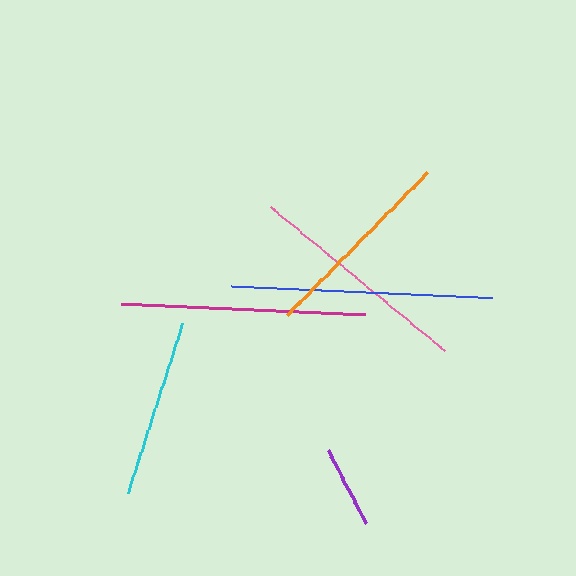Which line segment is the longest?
The blue line is the longest at approximately 261 pixels.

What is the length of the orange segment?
The orange segment is approximately 201 pixels long.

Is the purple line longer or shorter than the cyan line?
The cyan line is longer than the purple line.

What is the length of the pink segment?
The pink segment is approximately 226 pixels long.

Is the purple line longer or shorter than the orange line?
The orange line is longer than the purple line.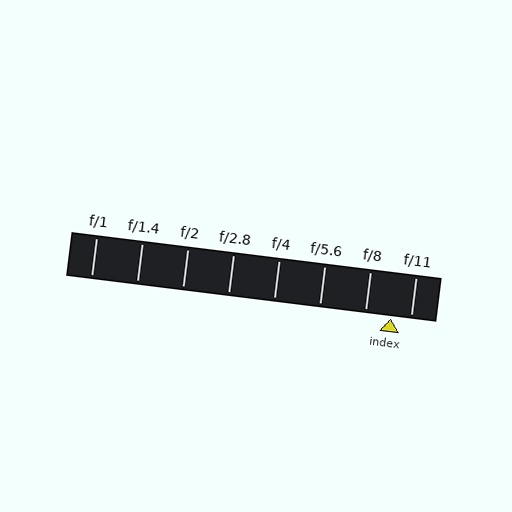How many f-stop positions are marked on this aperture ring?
There are 8 f-stop positions marked.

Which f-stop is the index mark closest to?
The index mark is closest to f/11.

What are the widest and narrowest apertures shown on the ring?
The widest aperture shown is f/1 and the narrowest is f/11.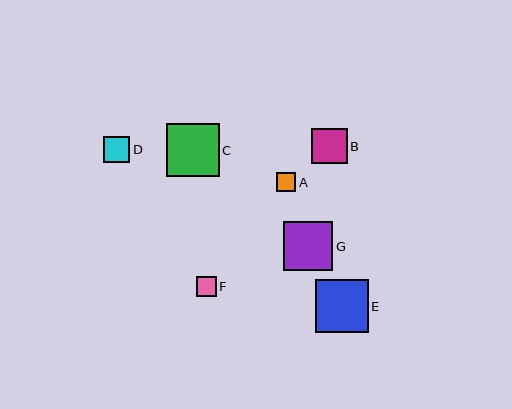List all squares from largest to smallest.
From largest to smallest: C, E, G, B, D, F, A.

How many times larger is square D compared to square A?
Square D is approximately 1.4 times the size of square A.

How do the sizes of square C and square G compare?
Square C and square G are approximately the same size.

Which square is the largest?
Square C is the largest with a size of approximately 53 pixels.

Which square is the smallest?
Square A is the smallest with a size of approximately 19 pixels.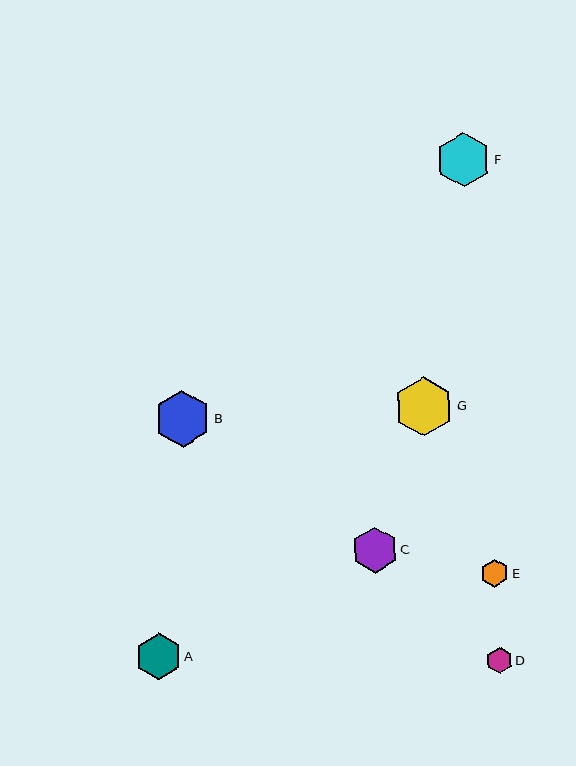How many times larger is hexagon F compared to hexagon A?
Hexagon F is approximately 1.2 times the size of hexagon A.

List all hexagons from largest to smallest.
From largest to smallest: G, B, F, A, C, E, D.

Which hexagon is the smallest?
Hexagon D is the smallest with a size of approximately 26 pixels.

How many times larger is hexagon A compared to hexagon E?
Hexagon A is approximately 1.6 times the size of hexagon E.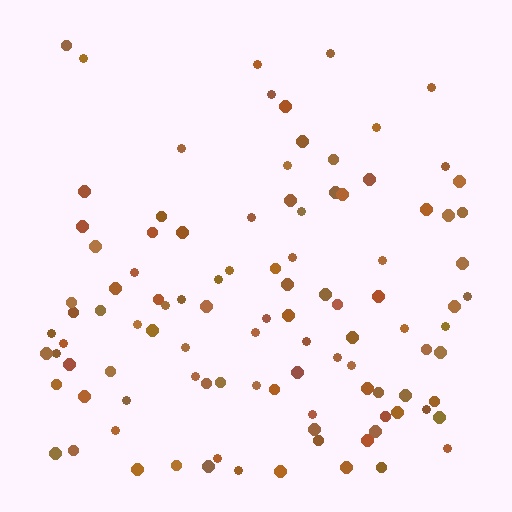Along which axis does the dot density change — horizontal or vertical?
Vertical.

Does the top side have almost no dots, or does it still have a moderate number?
Still a moderate number, just noticeably fewer than the bottom.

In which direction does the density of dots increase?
From top to bottom, with the bottom side densest.